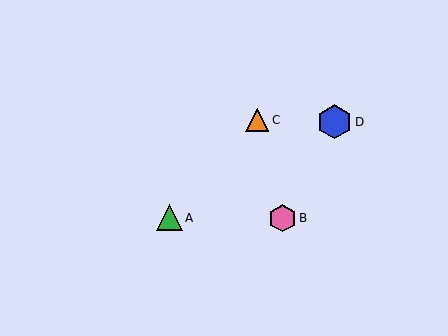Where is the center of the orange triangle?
The center of the orange triangle is at (257, 120).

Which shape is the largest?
The blue hexagon (labeled D) is the largest.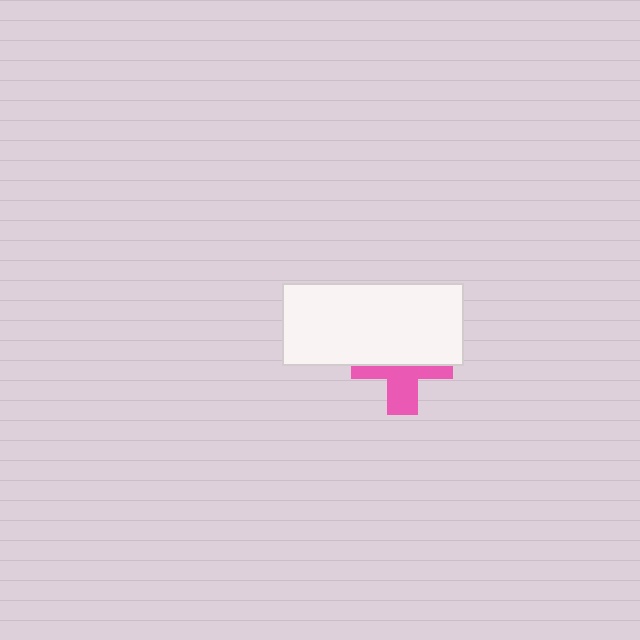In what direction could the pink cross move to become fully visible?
The pink cross could move down. That would shift it out from behind the white rectangle entirely.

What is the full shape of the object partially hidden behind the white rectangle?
The partially hidden object is a pink cross.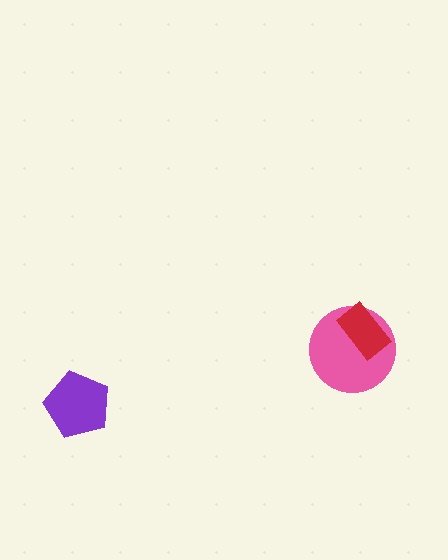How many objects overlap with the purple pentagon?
0 objects overlap with the purple pentagon.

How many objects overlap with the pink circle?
1 object overlaps with the pink circle.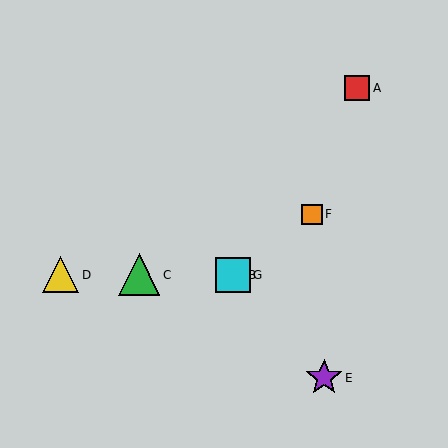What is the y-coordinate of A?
Object A is at y≈88.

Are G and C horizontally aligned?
Yes, both are at y≈275.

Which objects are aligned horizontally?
Objects B, C, D, G are aligned horizontally.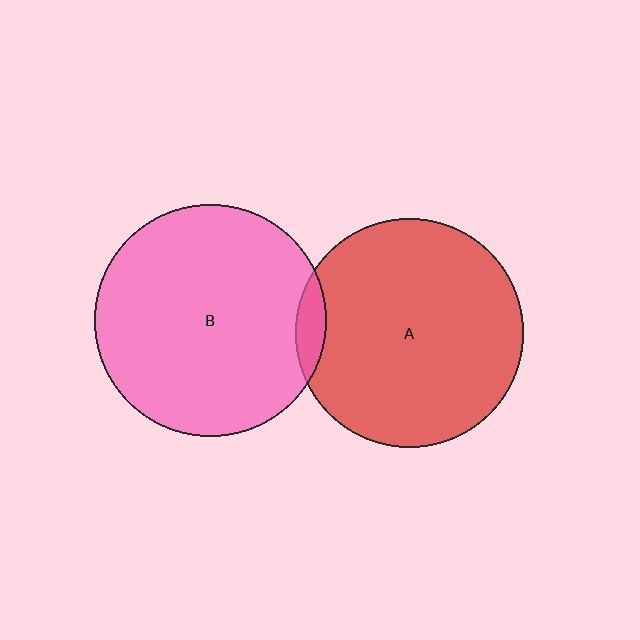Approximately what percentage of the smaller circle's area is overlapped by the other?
Approximately 5%.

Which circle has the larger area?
Circle B (pink).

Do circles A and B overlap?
Yes.